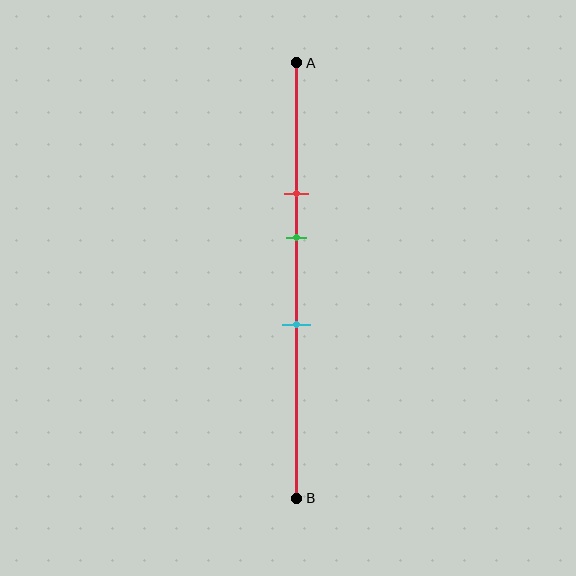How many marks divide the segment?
There are 3 marks dividing the segment.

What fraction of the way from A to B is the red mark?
The red mark is approximately 30% (0.3) of the way from A to B.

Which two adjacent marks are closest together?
The red and green marks are the closest adjacent pair.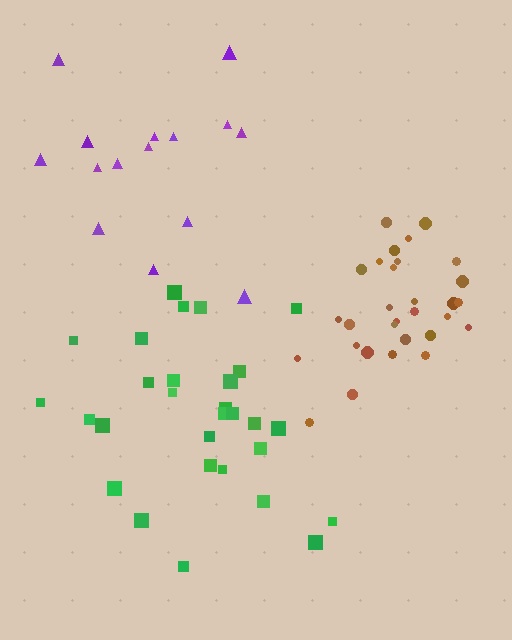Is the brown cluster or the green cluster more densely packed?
Brown.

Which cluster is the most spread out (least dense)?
Purple.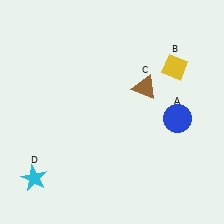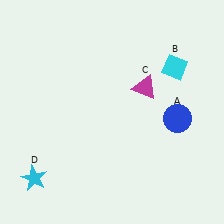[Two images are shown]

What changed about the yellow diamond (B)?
In Image 1, B is yellow. In Image 2, it changed to cyan.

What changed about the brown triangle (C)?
In Image 1, C is brown. In Image 2, it changed to magenta.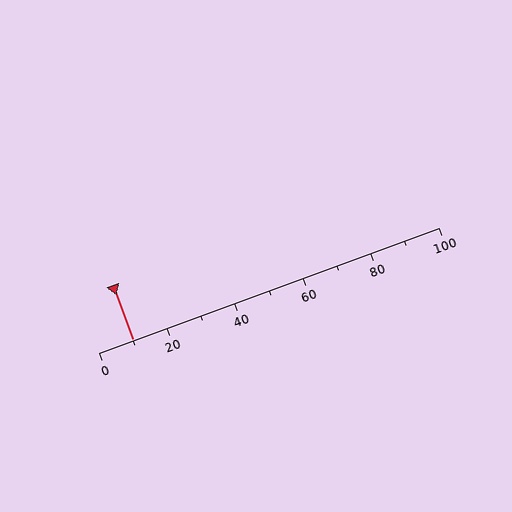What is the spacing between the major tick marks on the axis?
The major ticks are spaced 20 apart.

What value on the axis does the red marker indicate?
The marker indicates approximately 10.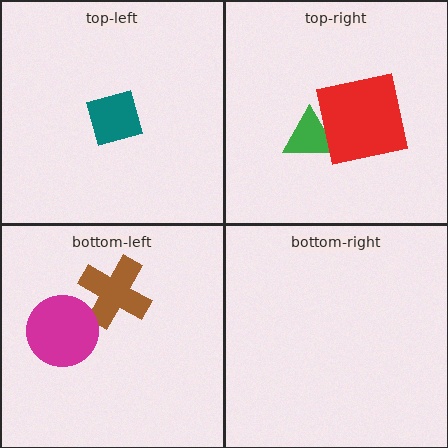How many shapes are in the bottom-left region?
2.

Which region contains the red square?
The top-right region.